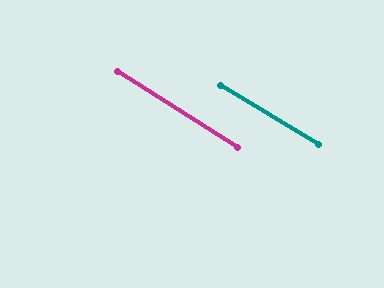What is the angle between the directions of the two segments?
Approximately 2 degrees.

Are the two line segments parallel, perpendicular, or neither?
Parallel — their directions differ by only 1.9°.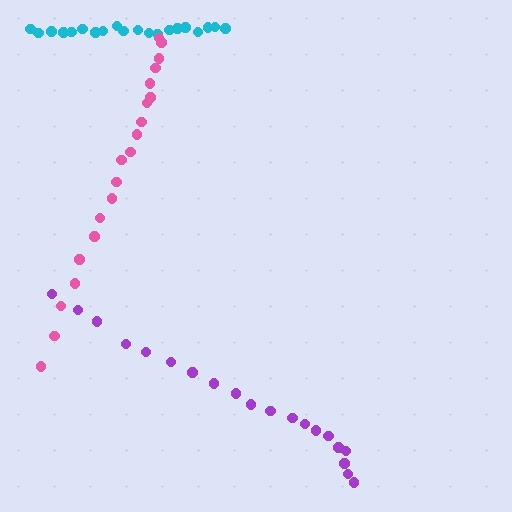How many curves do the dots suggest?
There are 3 distinct paths.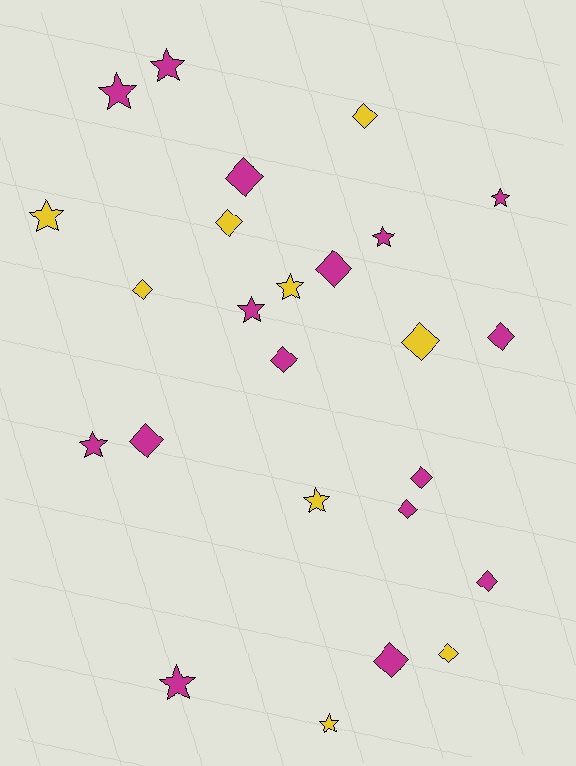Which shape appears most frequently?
Diamond, with 14 objects.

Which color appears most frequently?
Magenta, with 16 objects.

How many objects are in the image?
There are 25 objects.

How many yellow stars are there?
There are 4 yellow stars.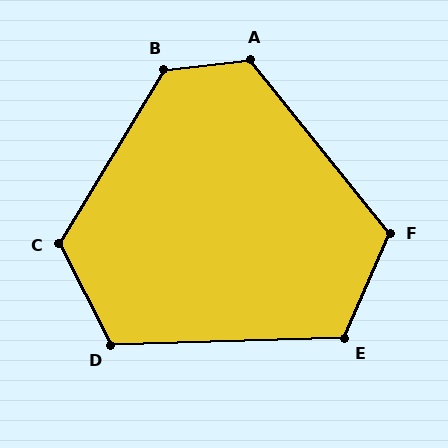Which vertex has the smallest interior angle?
E, at approximately 115 degrees.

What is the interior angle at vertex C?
Approximately 122 degrees (obtuse).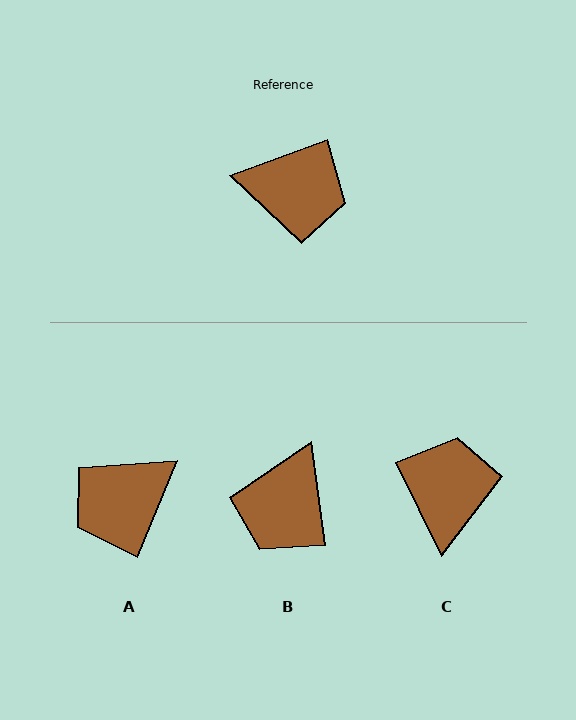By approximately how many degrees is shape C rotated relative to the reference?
Approximately 96 degrees counter-clockwise.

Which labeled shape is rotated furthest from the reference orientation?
A, about 133 degrees away.